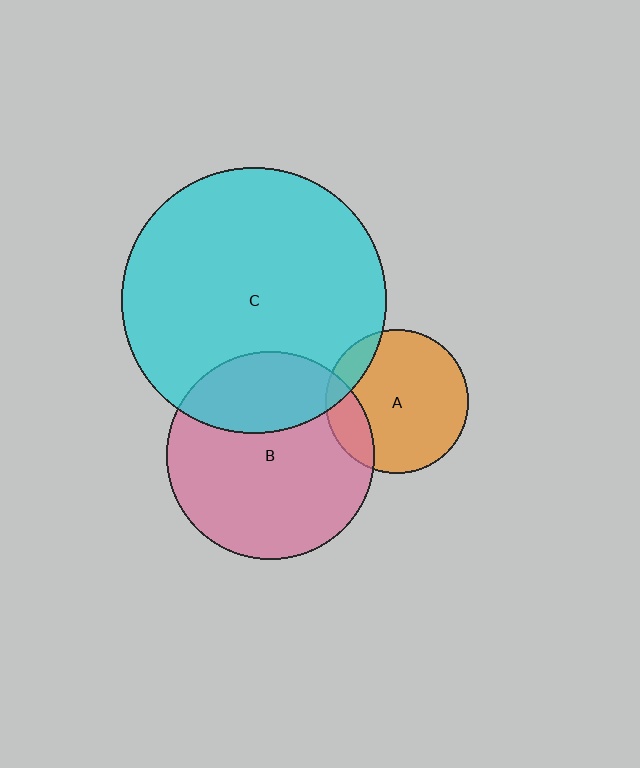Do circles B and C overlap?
Yes.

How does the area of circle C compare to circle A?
Approximately 3.4 times.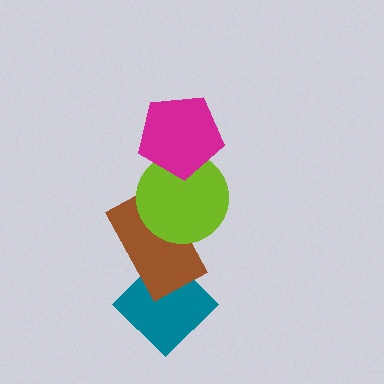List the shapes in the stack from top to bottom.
From top to bottom: the magenta pentagon, the lime circle, the brown rectangle, the teal diamond.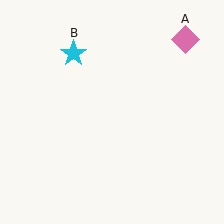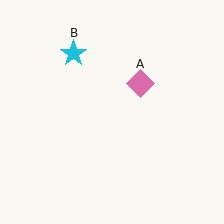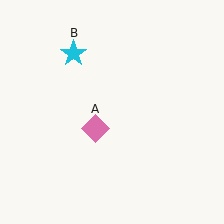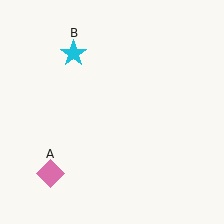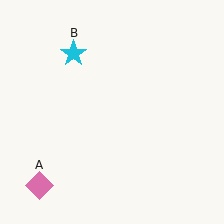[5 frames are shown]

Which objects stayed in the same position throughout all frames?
Cyan star (object B) remained stationary.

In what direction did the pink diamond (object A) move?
The pink diamond (object A) moved down and to the left.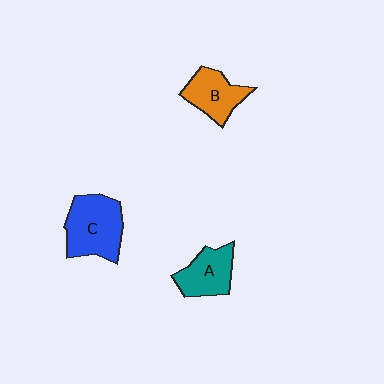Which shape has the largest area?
Shape C (blue).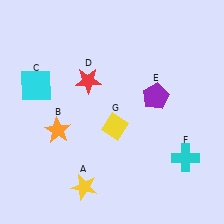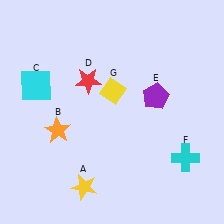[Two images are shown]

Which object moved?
The yellow diamond (G) moved up.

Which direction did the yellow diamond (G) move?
The yellow diamond (G) moved up.